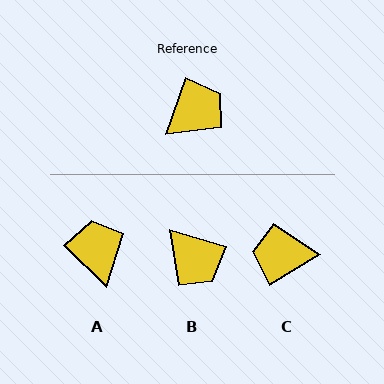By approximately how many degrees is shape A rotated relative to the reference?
Approximately 65 degrees counter-clockwise.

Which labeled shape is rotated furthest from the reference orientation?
C, about 141 degrees away.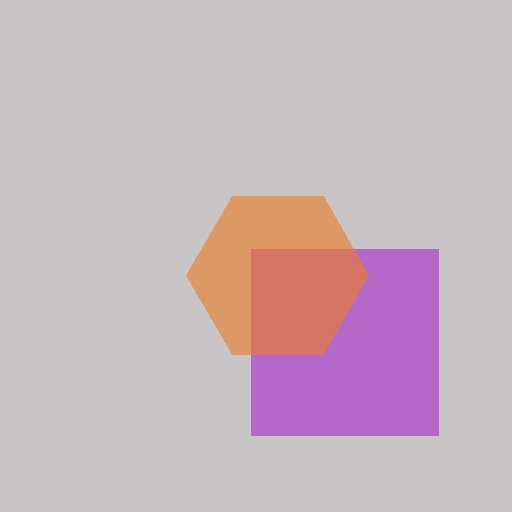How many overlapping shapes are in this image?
There are 2 overlapping shapes in the image.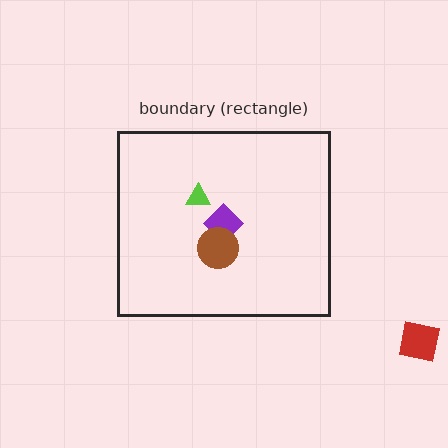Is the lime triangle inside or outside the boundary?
Inside.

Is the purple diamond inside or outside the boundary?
Inside.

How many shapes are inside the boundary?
3 inside, 1 outside.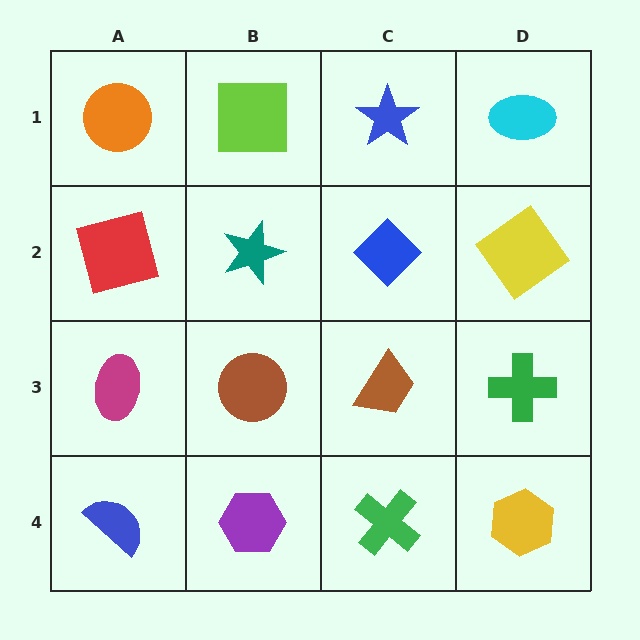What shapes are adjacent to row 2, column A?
An orange circle (row 1, column A), a magenta ellipse (row 3, column A), a teal star (row 2, column B).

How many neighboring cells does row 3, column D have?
3.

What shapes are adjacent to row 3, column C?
A blue diamond (row 2, column C), a green cross (row 4, column C), a brown circle (row 3, column B), a green cross (row 3, column D).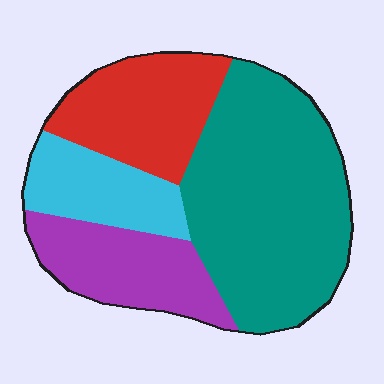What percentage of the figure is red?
Red takes up between a sixth and a third of the figure.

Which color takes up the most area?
Teal, at roughly 45%.